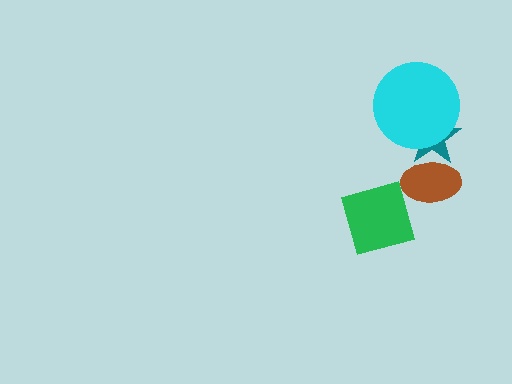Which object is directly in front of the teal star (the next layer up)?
The cyan circle is directly in front of the teal star.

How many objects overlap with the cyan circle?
1 object overlaps with the cyan circle.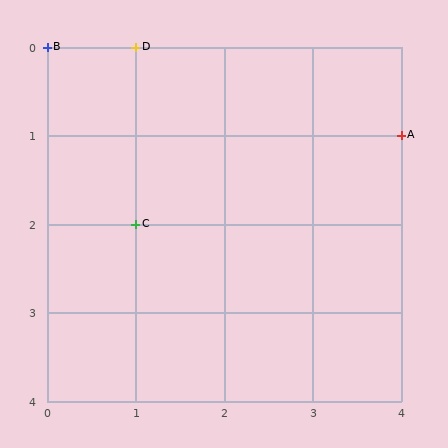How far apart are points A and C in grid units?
Points A and C are 3 columns and 1 row apart (about 3.2 grid units diagonally).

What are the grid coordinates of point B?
Point B is at grid coordinates (0, 0).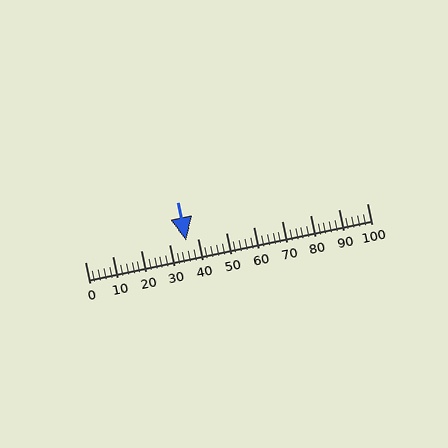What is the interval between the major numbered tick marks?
The major tick marks are spaced 10 units apart.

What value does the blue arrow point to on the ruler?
The blue arrow points to approximately 36.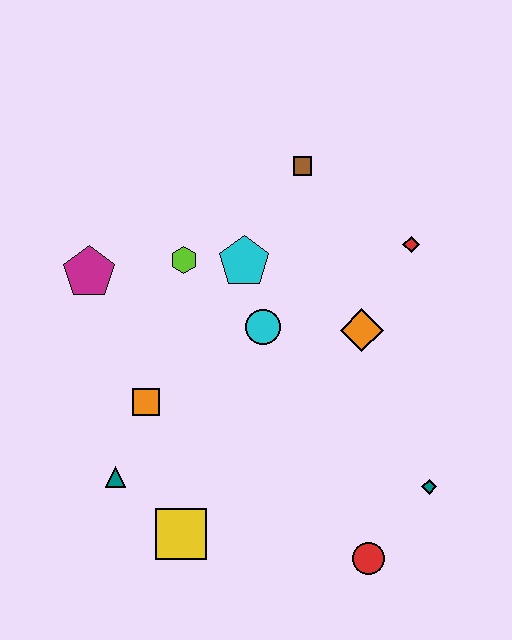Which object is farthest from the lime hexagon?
The red circle is farthest from the lime hexagon.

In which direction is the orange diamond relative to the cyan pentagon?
The orange diamond is to the right of the cyan pentagon.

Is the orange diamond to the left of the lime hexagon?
No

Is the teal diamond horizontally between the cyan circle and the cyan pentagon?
No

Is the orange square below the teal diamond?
No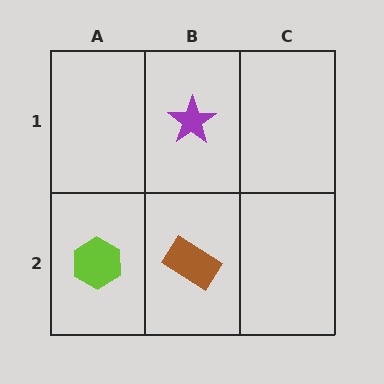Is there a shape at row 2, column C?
No, that cell is empty.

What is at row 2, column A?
A lime hexagon.